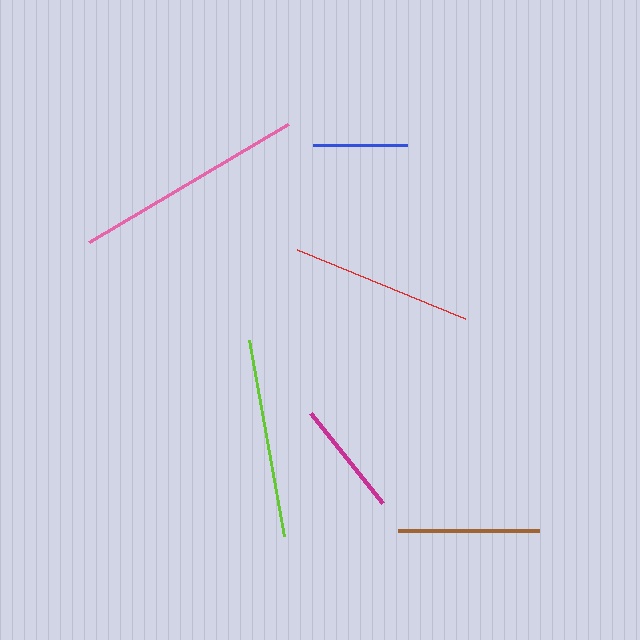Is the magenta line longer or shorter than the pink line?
The pink line is longer than the magenta line.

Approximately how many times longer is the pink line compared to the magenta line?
The pink line is approximately 2.0 times the length of the magenta line.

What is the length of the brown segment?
The brown segment is approximately 141 pixels long.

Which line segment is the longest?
The pink line is the longest at approximately 231 pixels.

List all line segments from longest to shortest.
From longest to shortest: pink, lime, red, brown, magenta, blue.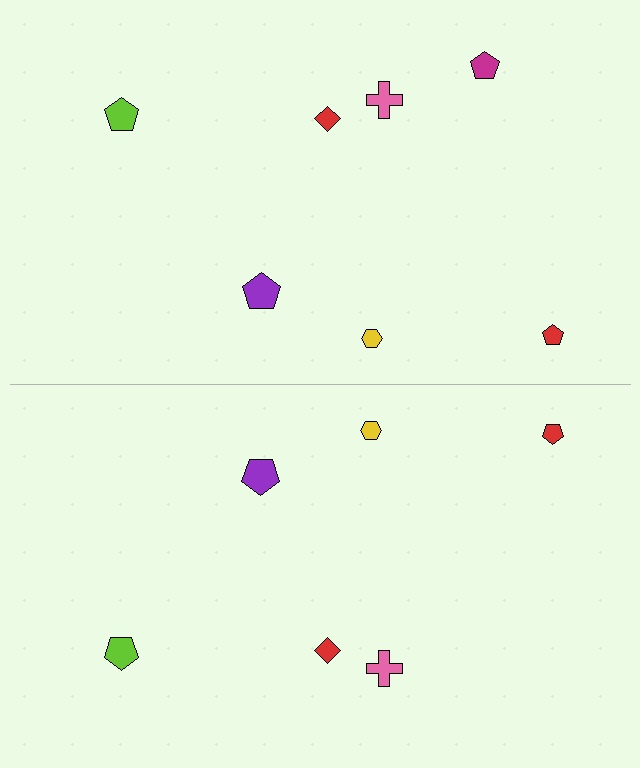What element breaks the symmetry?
A magenta pentagon is missing from the bottom side.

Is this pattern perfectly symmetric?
No, the pattern is not perfectly symmetric. A magenta pentagon is missing from the bottom side.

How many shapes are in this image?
There are 13 shapes in this image.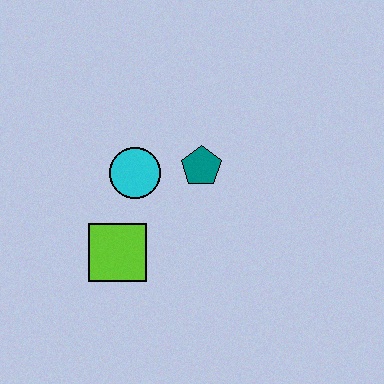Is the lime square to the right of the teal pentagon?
No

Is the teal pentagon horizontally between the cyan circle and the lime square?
No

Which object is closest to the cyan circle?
The teal pentagon is closest to the cyan circle.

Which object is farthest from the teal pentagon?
The lime square is farthest from the teal pentagon.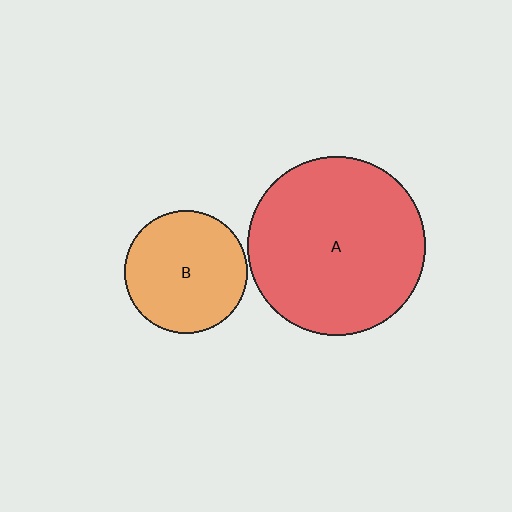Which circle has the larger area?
Circle A (red).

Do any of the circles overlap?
No, none of the circles overlap.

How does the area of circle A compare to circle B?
Approximately 2.1 times.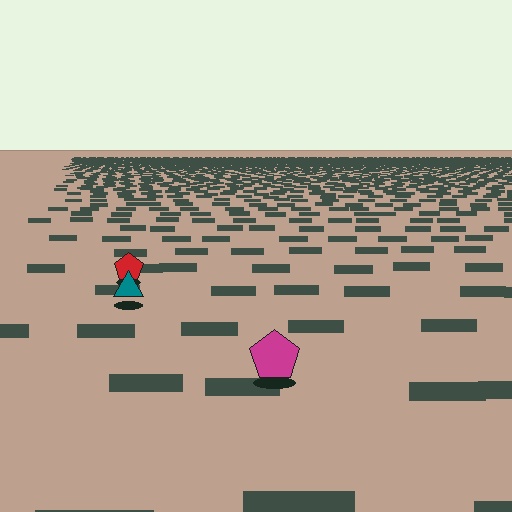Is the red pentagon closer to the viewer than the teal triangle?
No. The teal triangle is closer — you can tell from the texture gradient: the ground texture is coarser near it.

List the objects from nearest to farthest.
From nearest to farthest: the magenta pentagon, the teal triangle, the red pentagon.